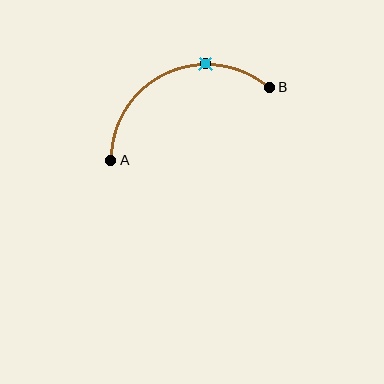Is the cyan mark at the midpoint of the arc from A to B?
No. The cyan mark lies on the arc but is closer to endpoint B. The arc midpoint would be at the point on the curve equidistant along the arc from both A and B.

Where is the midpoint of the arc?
The arc midpoint is the point on the curve farthest from the straight line joining A and B. It sits above that line.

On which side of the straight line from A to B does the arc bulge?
The arc bulges above the straight line connecting A and B.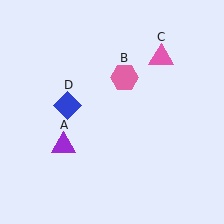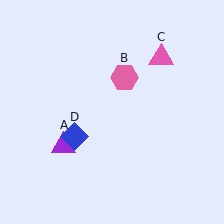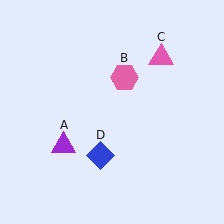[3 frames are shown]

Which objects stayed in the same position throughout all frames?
Purple triangle (object A) and pink hexagon (object B) and pink triangle (object C) remained stationary.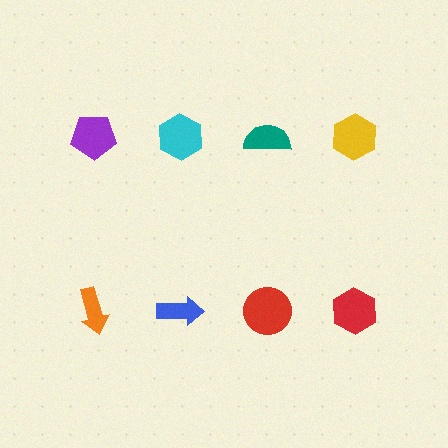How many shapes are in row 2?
4 shapes.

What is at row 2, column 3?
A red circle.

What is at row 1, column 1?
A purple pentagon.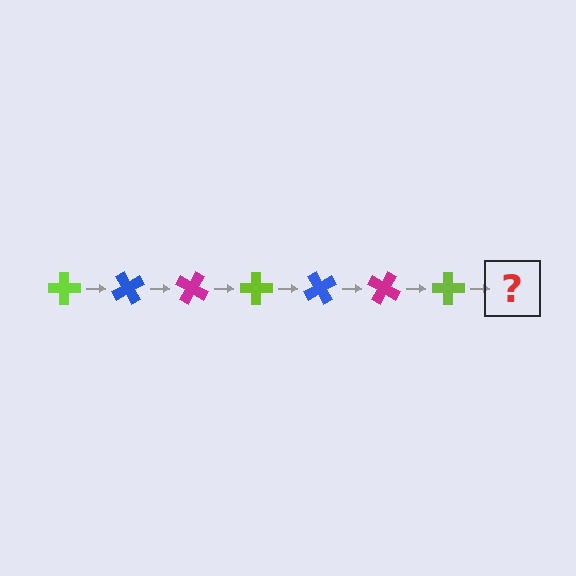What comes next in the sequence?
The next element should be a blue cross, rotated 420 degrees from the start.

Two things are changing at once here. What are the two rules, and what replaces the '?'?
The two rules are that it rotates 60 degrees each step and the color cycles through lime, blue, and magenta. The '?' should be a blue cross, rotated 420 degrees from the start.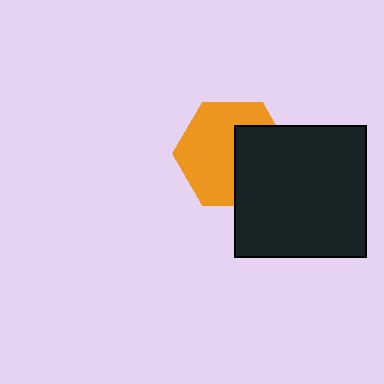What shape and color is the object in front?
The object in front is a black square.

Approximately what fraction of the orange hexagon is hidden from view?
Roughly 39% of the orange hexagon is hidden behind the black square.